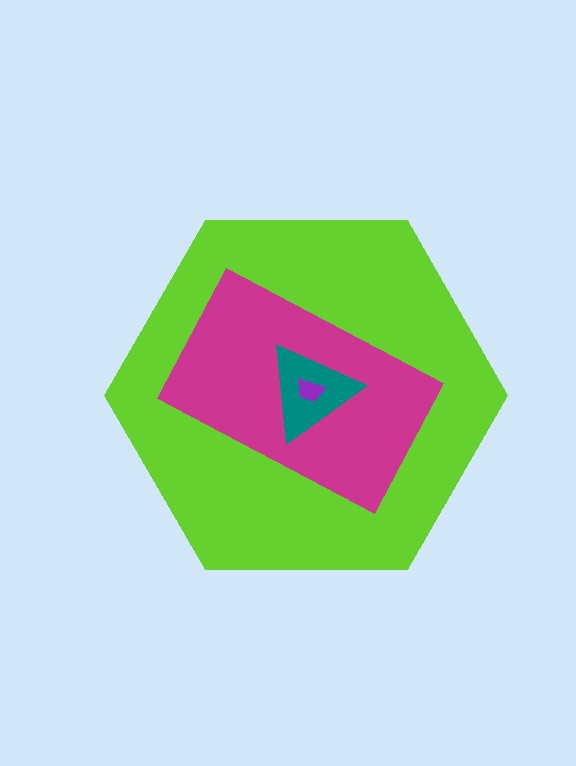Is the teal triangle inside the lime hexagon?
Yes.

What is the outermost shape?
The lime hexagon.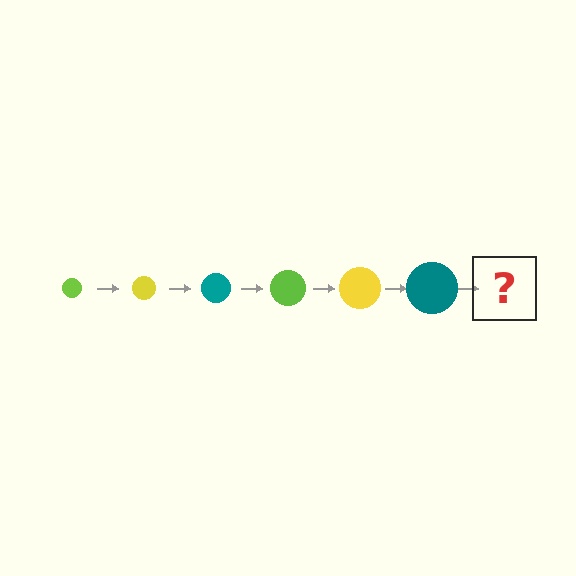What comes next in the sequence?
The next element should be a lime circle, larger than the previous one.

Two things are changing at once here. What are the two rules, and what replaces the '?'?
The two rules are that the circle grows larger each step and the color cycles through lime, yellow, and teal. The '?' should be a lime circle, larger than the previous one.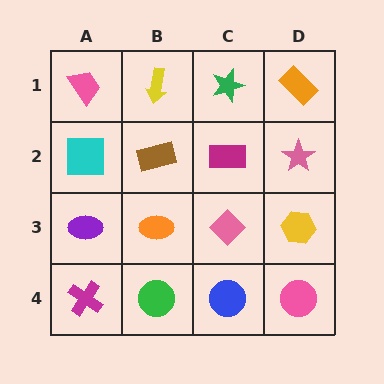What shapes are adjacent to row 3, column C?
A magenta rectangle (row 2, column C), a blue circle (row 4, column C), an orange ellipse (row 3, column B), a yellow hexagon (row 3, column D).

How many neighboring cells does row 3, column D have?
3.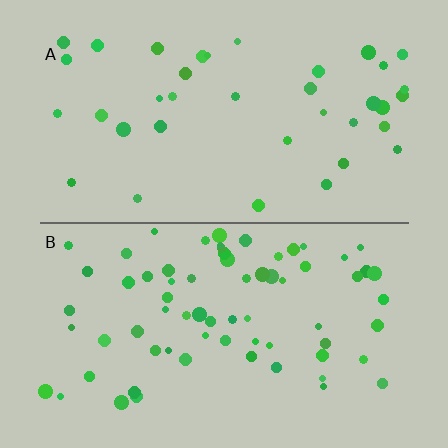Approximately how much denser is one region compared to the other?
Approximately 1.9× — region B over region A.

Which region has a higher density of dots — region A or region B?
B (the bottom).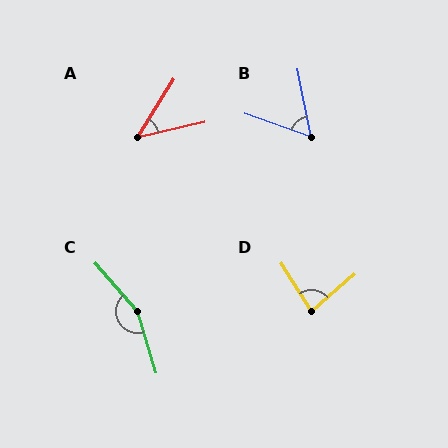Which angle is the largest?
C, at approximately 155 degrees.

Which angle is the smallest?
A, at approximately 45 degrees.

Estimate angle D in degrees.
Approximately 81 degrees.